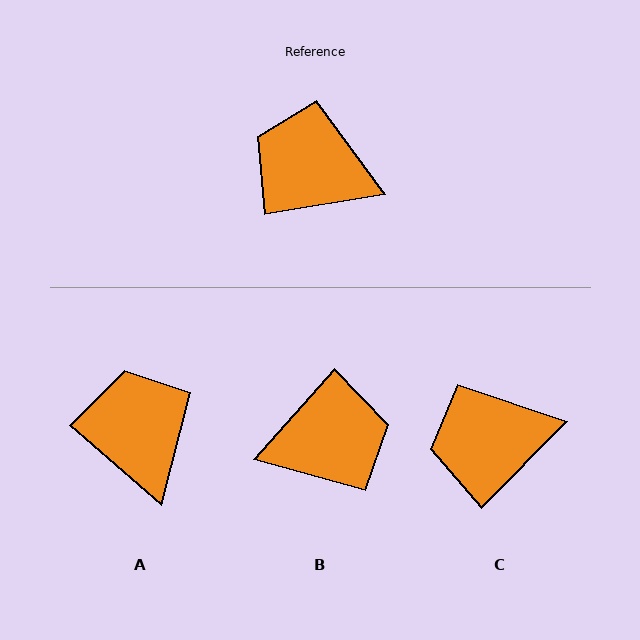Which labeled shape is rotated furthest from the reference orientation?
B, about 141 degrees away.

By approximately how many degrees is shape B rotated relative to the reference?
Approximately 141 degrees clockwise.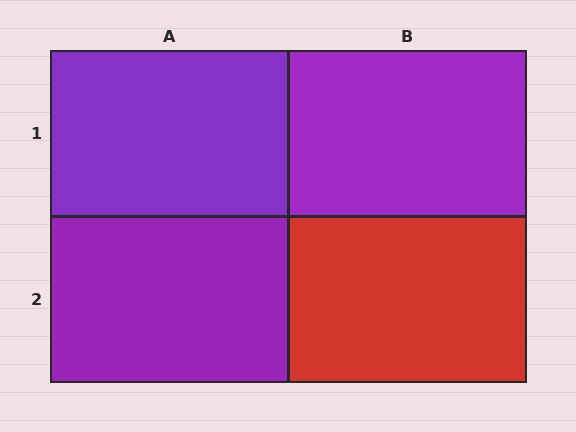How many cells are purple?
3 cells are purple.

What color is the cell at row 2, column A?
Purple.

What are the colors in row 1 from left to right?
Purple, purple.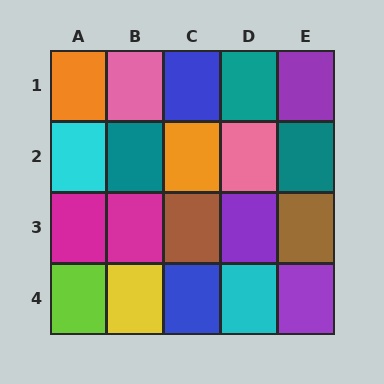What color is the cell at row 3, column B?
Magenta.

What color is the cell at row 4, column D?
Cyan.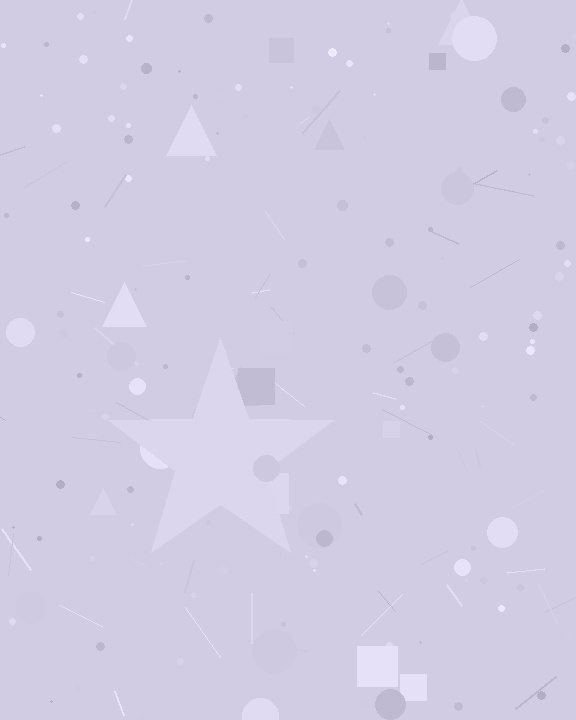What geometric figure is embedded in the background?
A star is embedded in the background.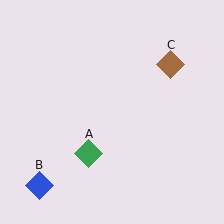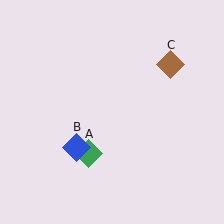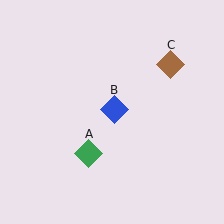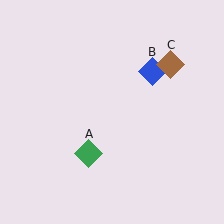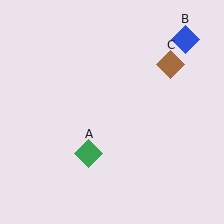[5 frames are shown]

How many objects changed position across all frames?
1 object changed position: blue diamond (object B).